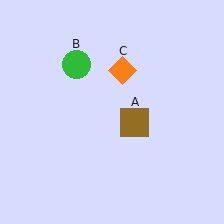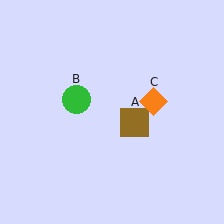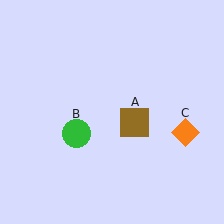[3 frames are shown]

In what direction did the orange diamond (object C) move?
The orange diamond (object C) moved down and to the right.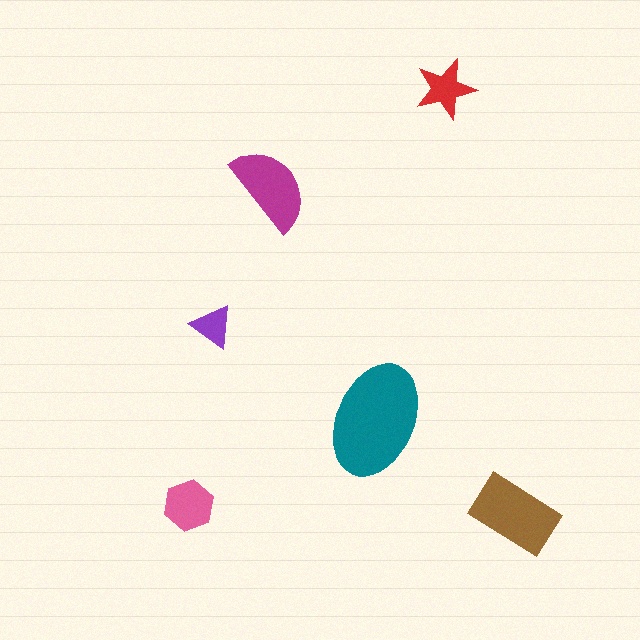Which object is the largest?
The teal ellipse.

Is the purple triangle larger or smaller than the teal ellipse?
Smaller.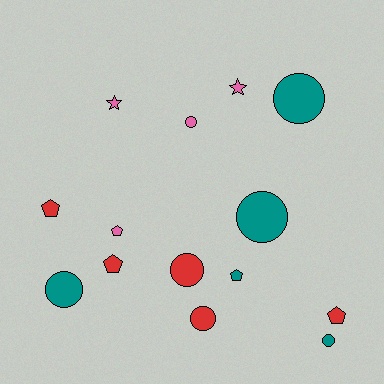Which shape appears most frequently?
Circle, with 7 objects.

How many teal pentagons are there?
There is 1 teal pentagon.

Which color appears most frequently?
Red, with 5 objects.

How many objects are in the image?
There are 14 objects.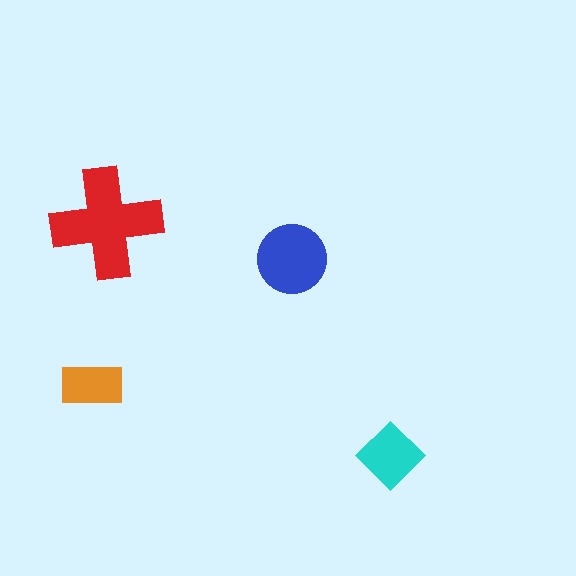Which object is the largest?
The red cross.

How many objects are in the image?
There are 4 objects in the image.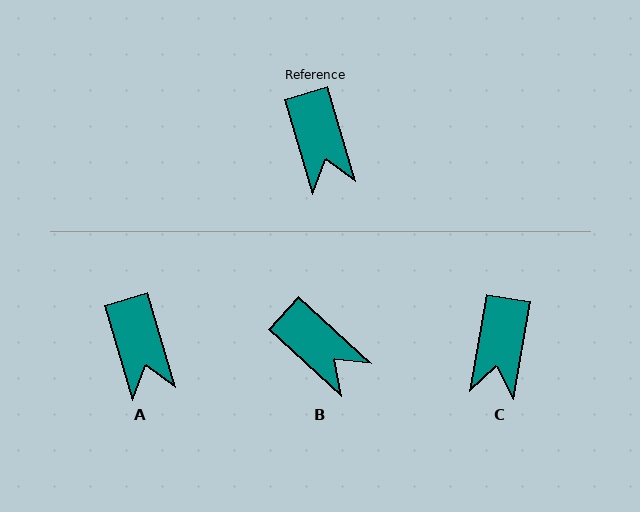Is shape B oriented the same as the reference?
No, it is off by about 31 degrees.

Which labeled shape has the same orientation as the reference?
A.